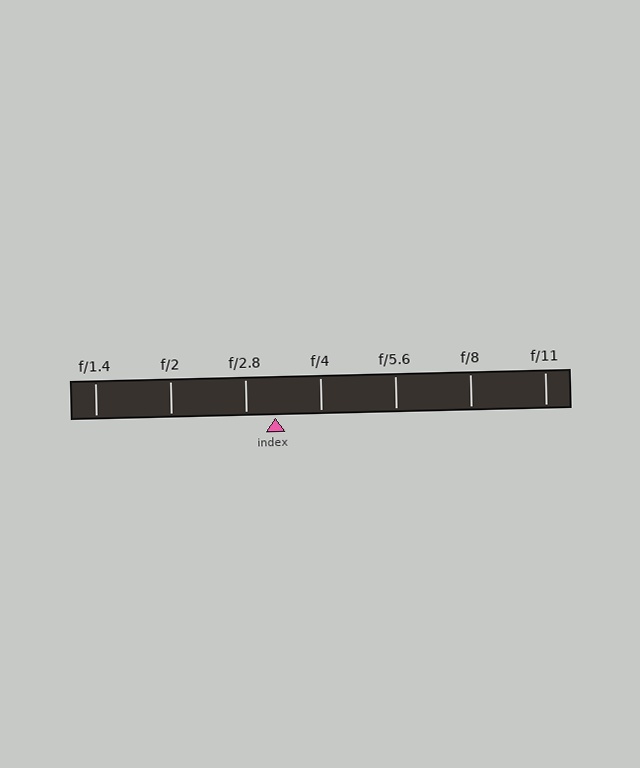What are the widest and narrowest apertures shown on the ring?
The widest aperture shown is f/1.4 and the narrowest is f/11.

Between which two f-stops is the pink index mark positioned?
The index mark is between f/2.8 and f/4.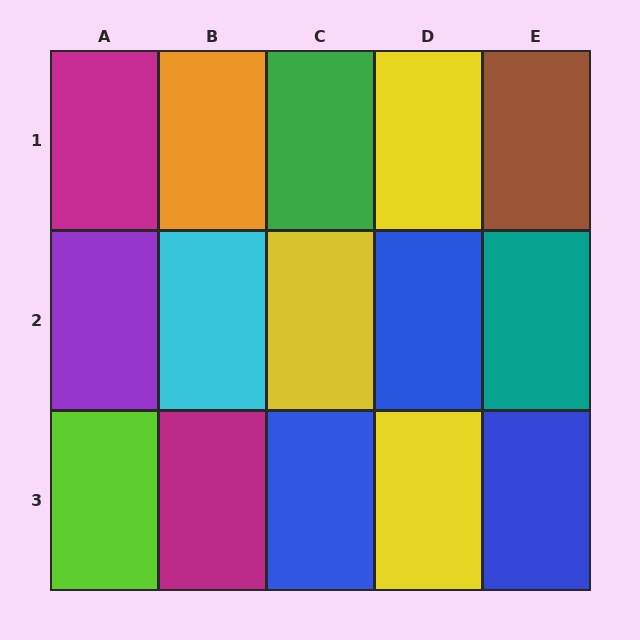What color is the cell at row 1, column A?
Magenta.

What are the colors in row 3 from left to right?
Lime, magenta, blue, yellow, blue.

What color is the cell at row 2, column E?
Teal.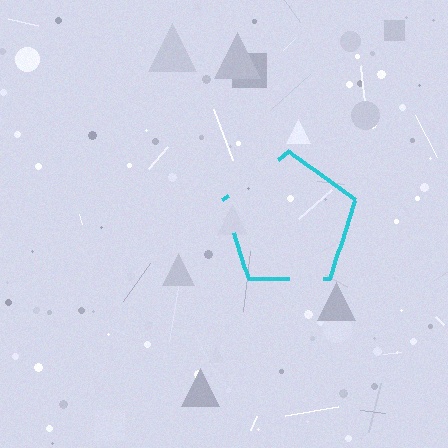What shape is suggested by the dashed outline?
The dashed outline suggests a pentagon.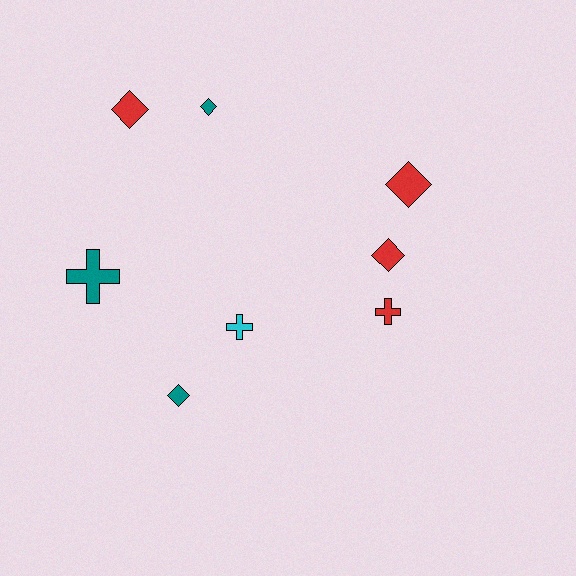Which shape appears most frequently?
Diamond, with 5 objects.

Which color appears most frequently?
Red, with 4 objects.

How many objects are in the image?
There are 8 objects.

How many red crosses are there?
There is 1 red cross.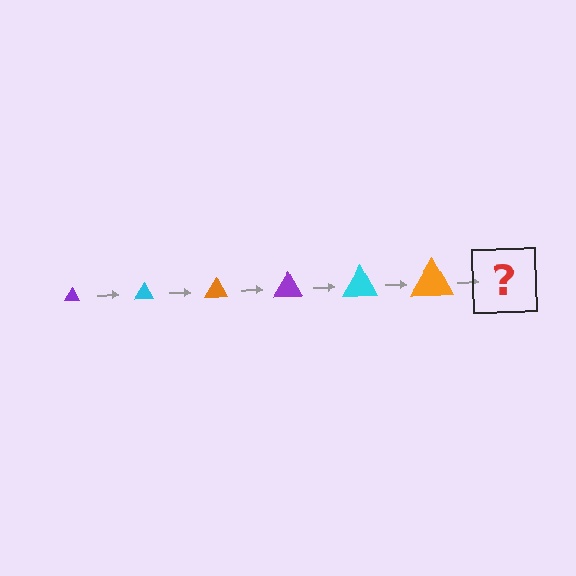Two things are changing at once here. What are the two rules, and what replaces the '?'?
The two rules are that the triangle grows larger each step and the color cycles through purple, cyan, and orange. The '?' should be a purple triangle, larger than the previous one.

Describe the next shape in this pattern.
It should be a purple triangle, larger than the previous one.